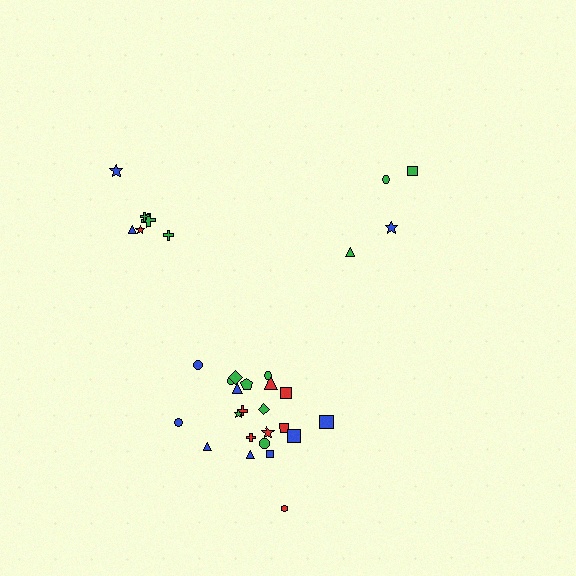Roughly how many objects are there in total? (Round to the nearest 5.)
Roughly 30 objects in total.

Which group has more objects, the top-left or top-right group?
The top-left group.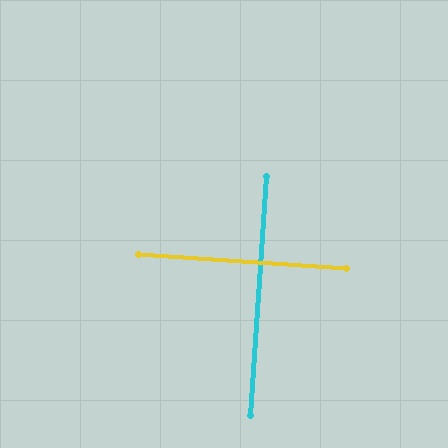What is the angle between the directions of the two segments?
Approximately 90 degrees.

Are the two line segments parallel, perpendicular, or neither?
Perpendicular — they meet at approximately 90°.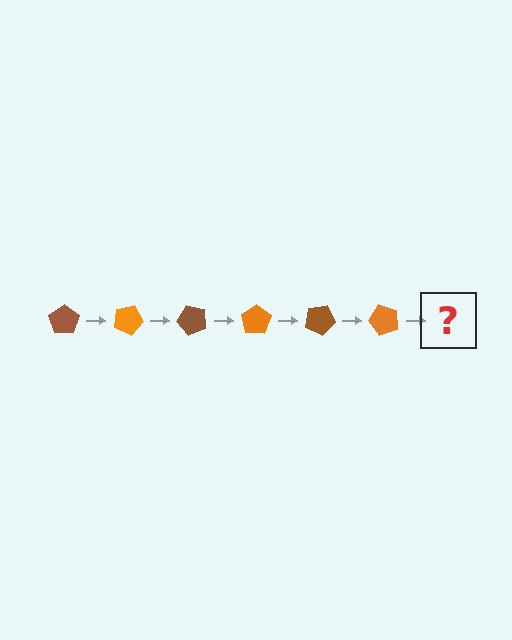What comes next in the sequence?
The next element should be a brown pentagon, rotated 150 degrees from the start.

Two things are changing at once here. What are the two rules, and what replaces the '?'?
The two rules are that it rotates 25 degrees each step and the color cycles through brown and orange. The '?' should be a brown pentagon, rotated 150 degrees from the start.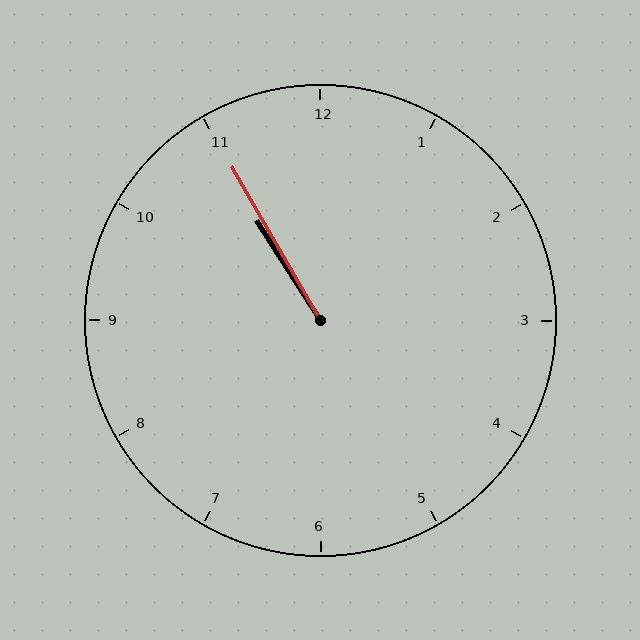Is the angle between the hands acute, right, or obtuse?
It is acute.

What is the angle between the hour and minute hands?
Approximately 2 degrees.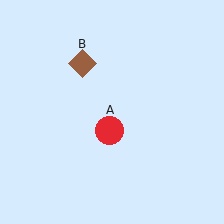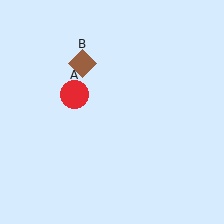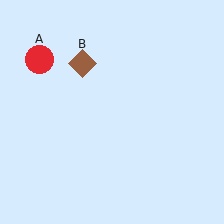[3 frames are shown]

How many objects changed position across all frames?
1 object changed position: red circle (object A).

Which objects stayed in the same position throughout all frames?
Brown diamond (object B) remained stationary.